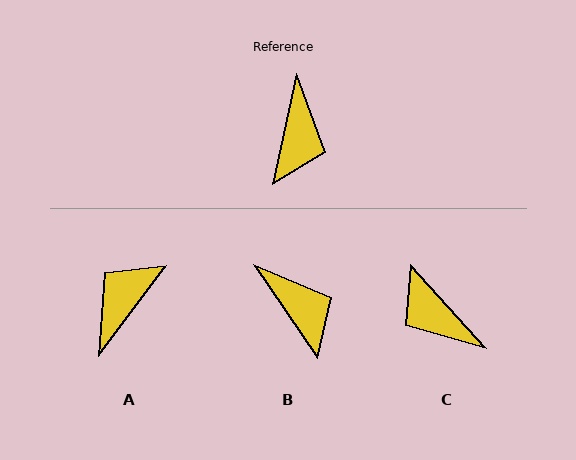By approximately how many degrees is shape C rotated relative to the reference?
Approximately 126 degrees clockwise.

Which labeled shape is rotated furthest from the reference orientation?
A, about 156 degrees away.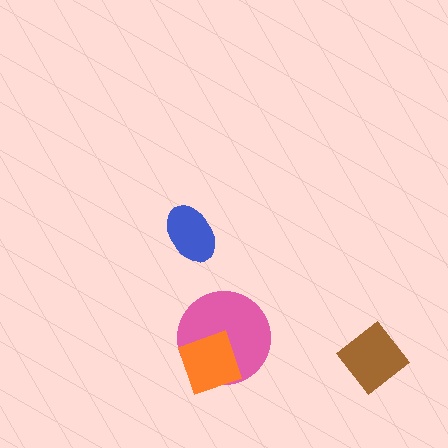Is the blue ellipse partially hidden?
No, no other shape covers it.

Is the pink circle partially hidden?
Yes, it is partially covered by another shape.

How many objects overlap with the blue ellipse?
0 objects overlap with the blue ellipse.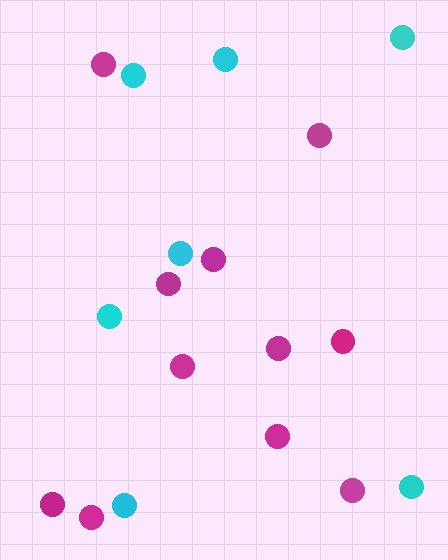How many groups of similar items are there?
There are 2 groups: one group of cyan circles (7) and one group of magenta circles (11).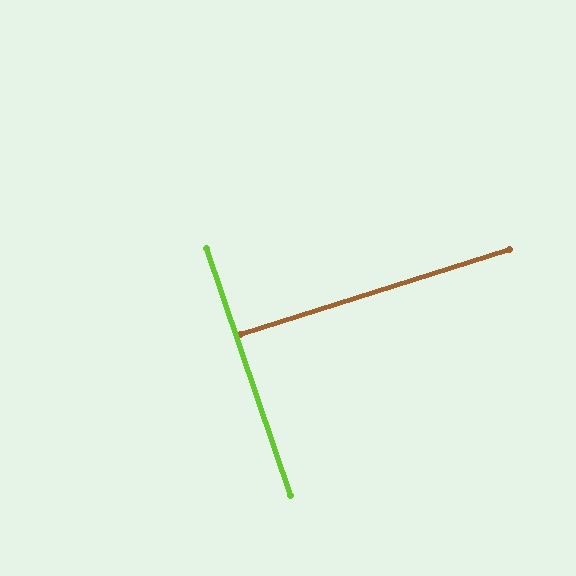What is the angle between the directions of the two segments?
Approximately 89 degrees.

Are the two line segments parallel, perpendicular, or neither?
Perpendicular — they meet at approximately 89°.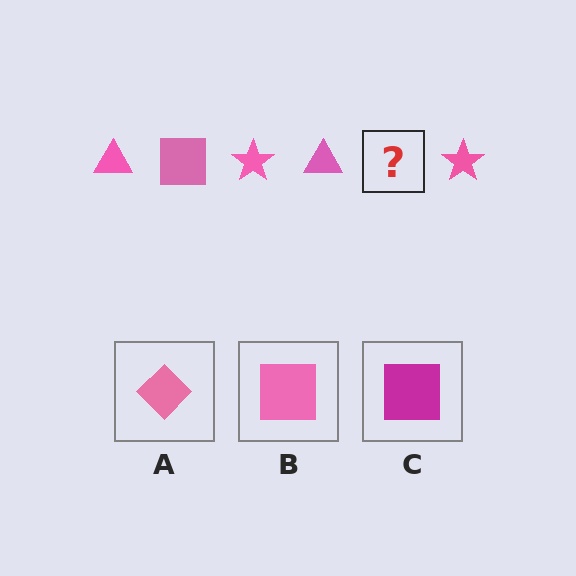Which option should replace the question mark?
Option B.